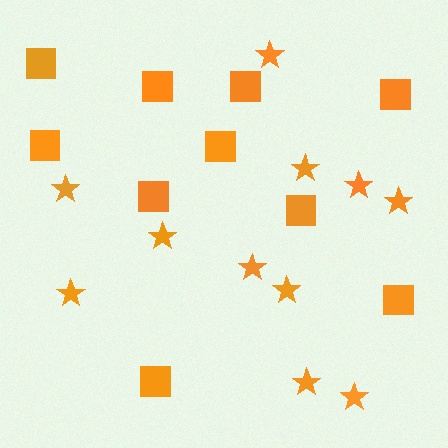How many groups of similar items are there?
There are 2 groups: one group of squares (10) and one group of stars (11).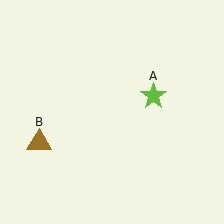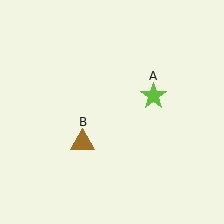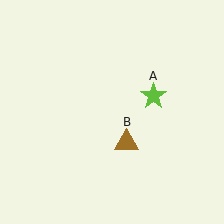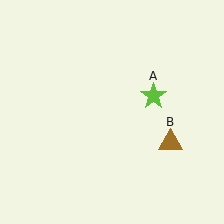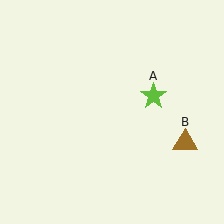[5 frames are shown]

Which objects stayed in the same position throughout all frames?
Lime star (object A) remained stationary.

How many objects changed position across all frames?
1 object changed position: brown triangle (object B).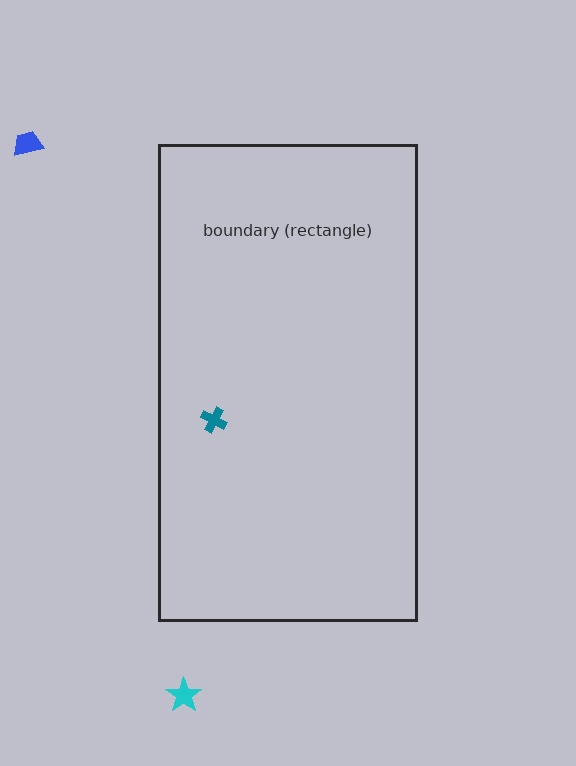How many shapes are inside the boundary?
1 inside, 2 outside.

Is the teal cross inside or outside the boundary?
Inside.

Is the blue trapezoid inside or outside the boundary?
Outside.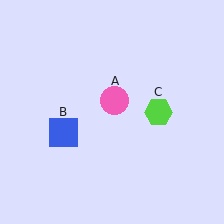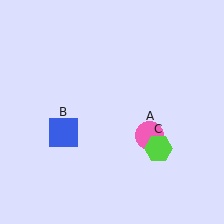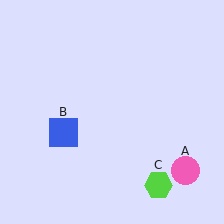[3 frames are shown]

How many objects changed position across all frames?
2 objects changed position: pink circle (object A), lime hexagon (object C).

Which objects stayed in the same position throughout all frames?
Blue square (object B) remained stationary.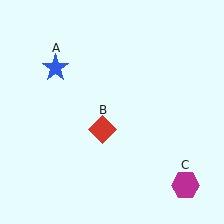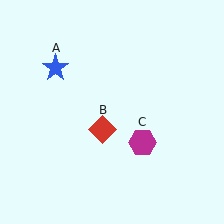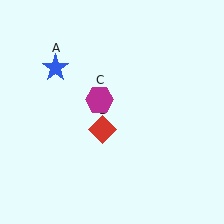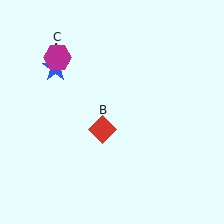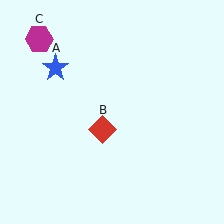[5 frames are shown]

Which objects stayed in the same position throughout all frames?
Blue star (object A) and red diamond (object B) remained stationary.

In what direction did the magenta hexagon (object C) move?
The magenta hexagon (object C) moved up and to the left.